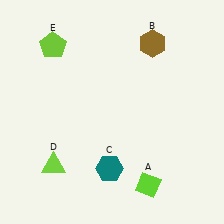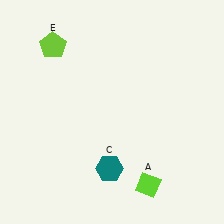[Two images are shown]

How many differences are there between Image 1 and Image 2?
There are 2 differences between the two images.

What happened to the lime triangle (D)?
The lime triangle (D) was removed in Image 2. It was in the bottom-left area of Image 1.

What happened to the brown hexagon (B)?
The brown hexagon (B) was removed in Image 2. It was in the top-right area of Image 1.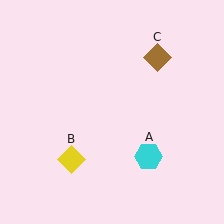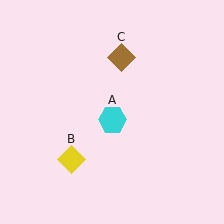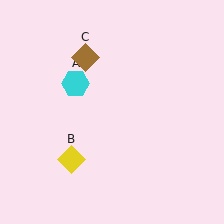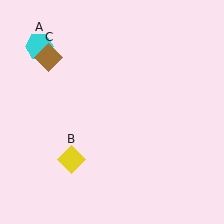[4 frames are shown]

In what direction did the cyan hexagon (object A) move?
The cyan hexagon (object A) moved up and to the left.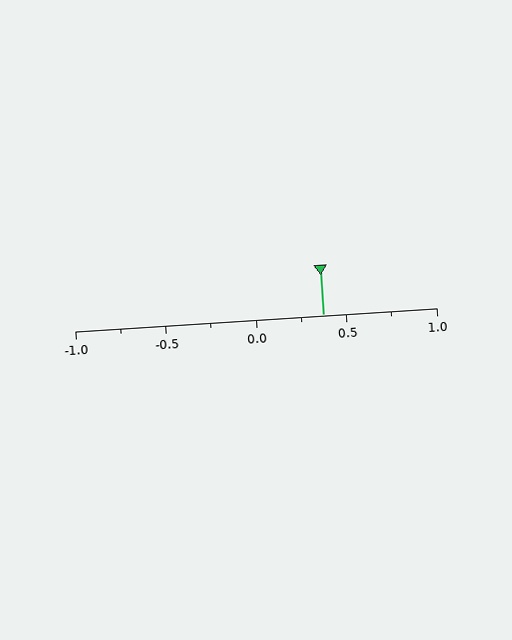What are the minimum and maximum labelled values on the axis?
The axis runs from -1.0 to 1.0.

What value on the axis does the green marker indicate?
The marker indicates approximately 0.38.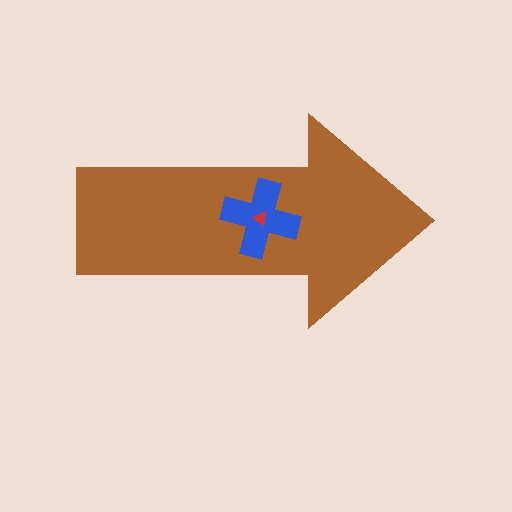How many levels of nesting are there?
3.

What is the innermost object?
The red triangle.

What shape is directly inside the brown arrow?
The blue cross.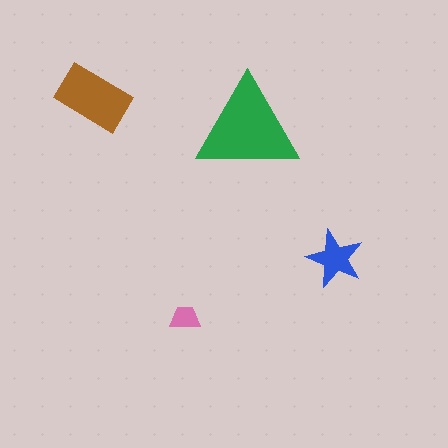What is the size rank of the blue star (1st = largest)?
3rd.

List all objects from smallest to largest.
The pink trapezoid, the blue star, the brown rectangle, the green triangle.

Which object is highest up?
The brown rectangle is topmost.